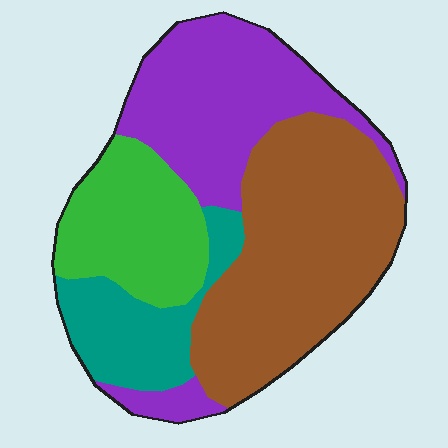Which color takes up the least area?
Teal, at roughly 15%.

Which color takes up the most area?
Brown, at roughly 40%.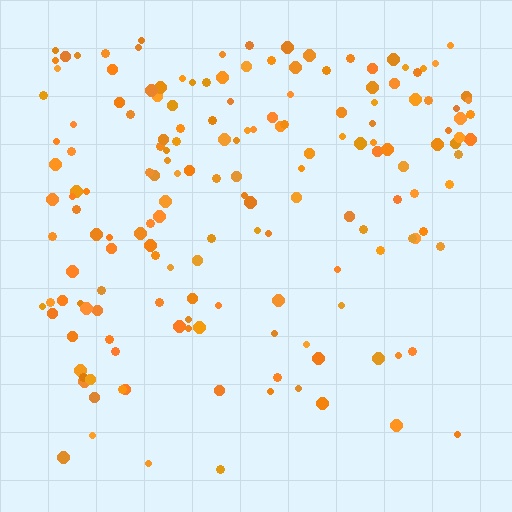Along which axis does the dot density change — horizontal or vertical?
Vertical.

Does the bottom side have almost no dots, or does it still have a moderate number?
Still a moderate number, just noticeably fewer than the top.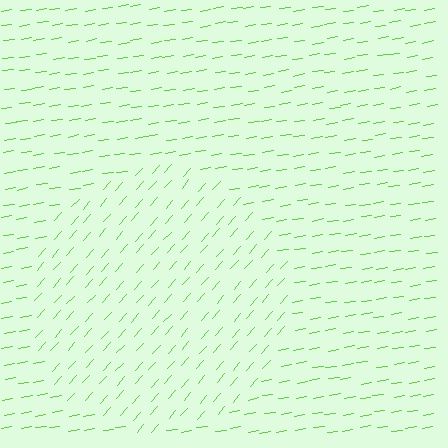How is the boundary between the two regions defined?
The boundary is defined purely by a change in line orientation (approximately 40 degrees difference). All lines are the same color and thickness.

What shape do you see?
I see a circle.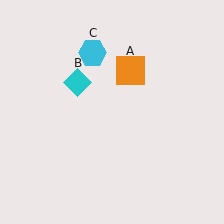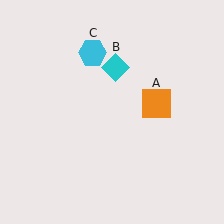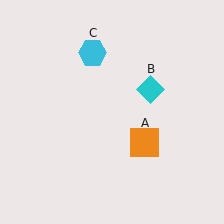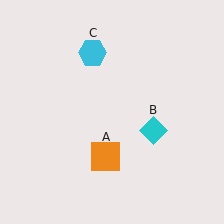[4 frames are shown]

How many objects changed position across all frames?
2 objects changed position: orange square (object A), cyan diamond (object B).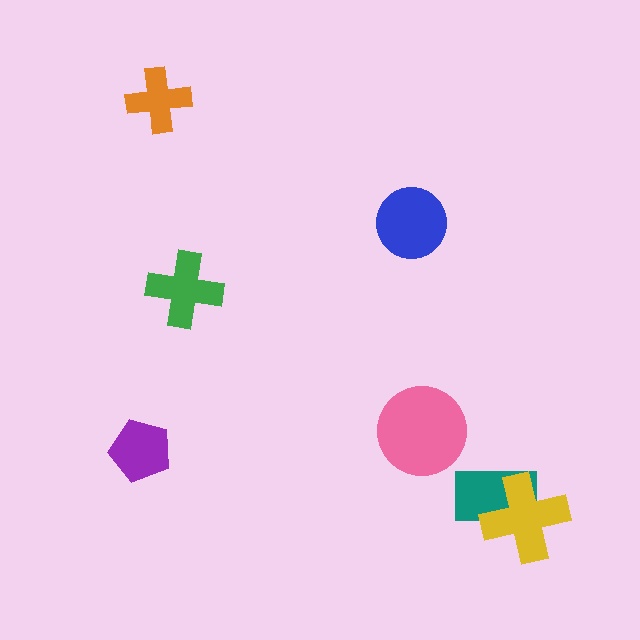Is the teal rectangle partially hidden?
Yes, it is partially covered by another shape.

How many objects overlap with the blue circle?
0 objects overlap with the blue circle.